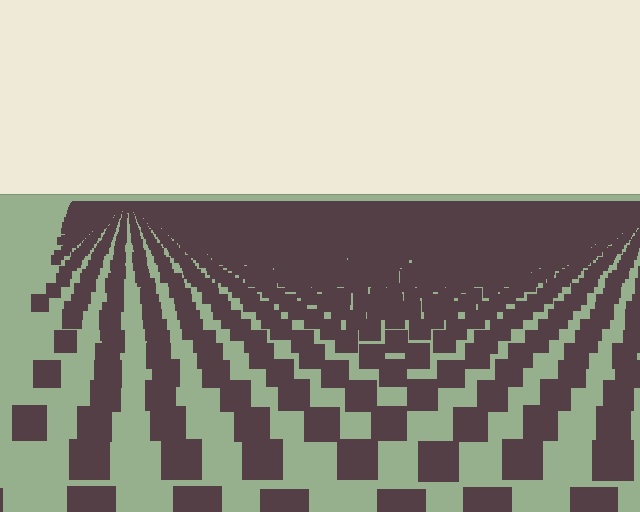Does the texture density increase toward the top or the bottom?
Density increases toward the top.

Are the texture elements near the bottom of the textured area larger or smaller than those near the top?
Larger. Near the bottom, elements are closer to the viewer and appear at a bigger on-screen size.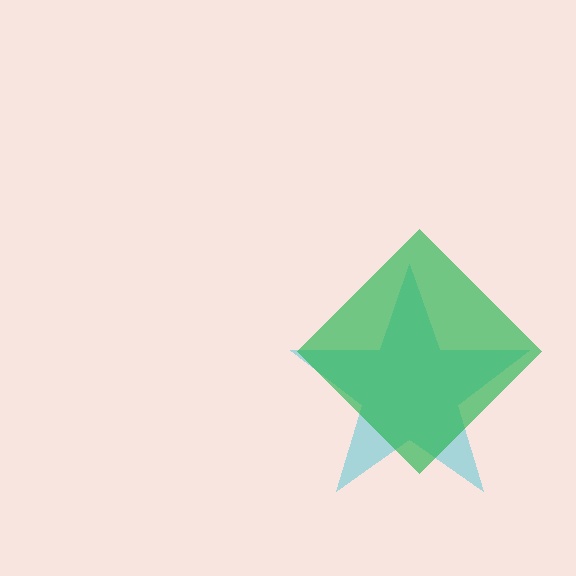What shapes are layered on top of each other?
The layered shapes are: a cyan star, a green diamond.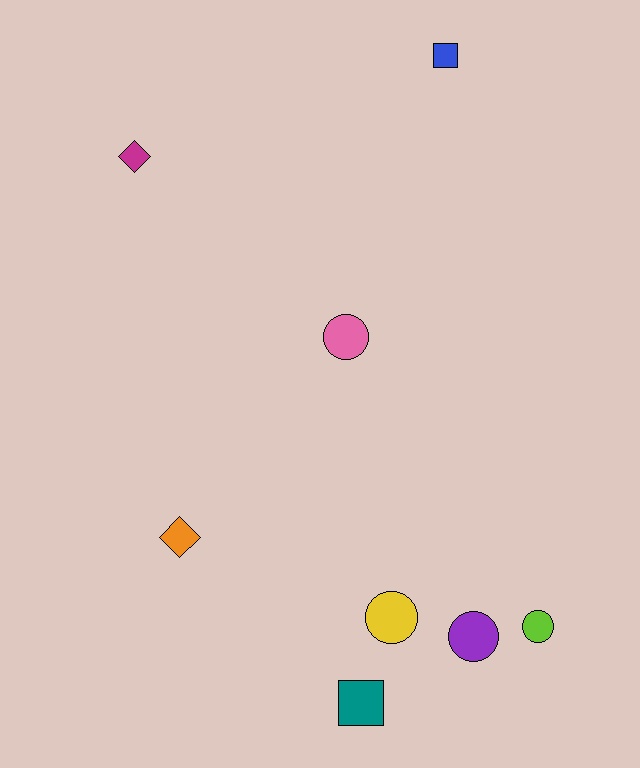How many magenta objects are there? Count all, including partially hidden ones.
There is 1 magenta object.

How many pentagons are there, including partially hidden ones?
There are no pentagons.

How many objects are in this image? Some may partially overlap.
There are 8 objects.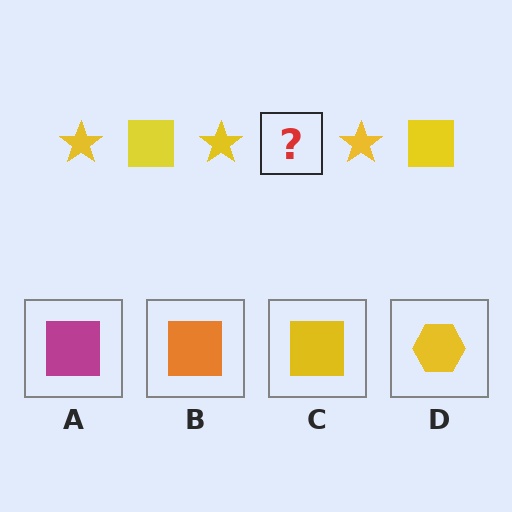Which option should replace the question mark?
Option C.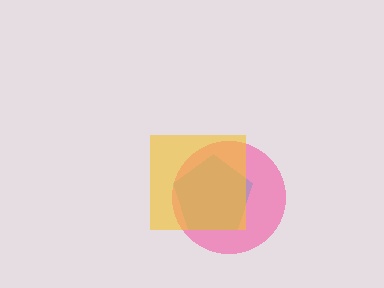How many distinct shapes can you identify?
There are 3 distinct shapes: a cyan pentagon, a pink circle, a yellow square.